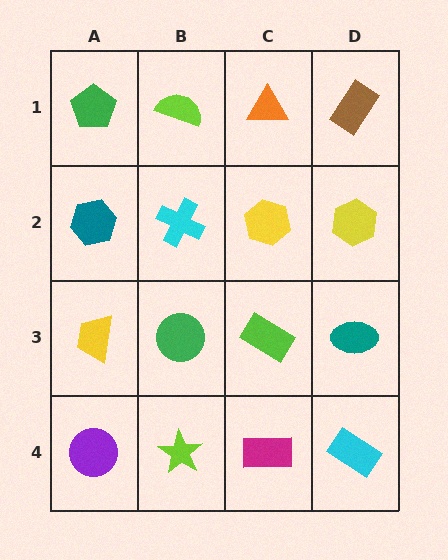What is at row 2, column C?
A yellow hexagon.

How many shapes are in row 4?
4 shapes.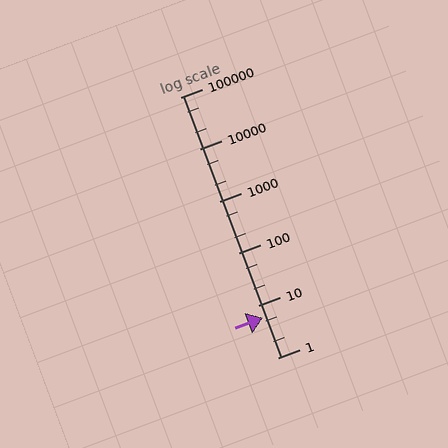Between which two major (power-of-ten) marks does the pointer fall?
The pointer is between 1 and 10.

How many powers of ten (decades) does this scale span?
The scale spans 5 decades, from 1 to 100000.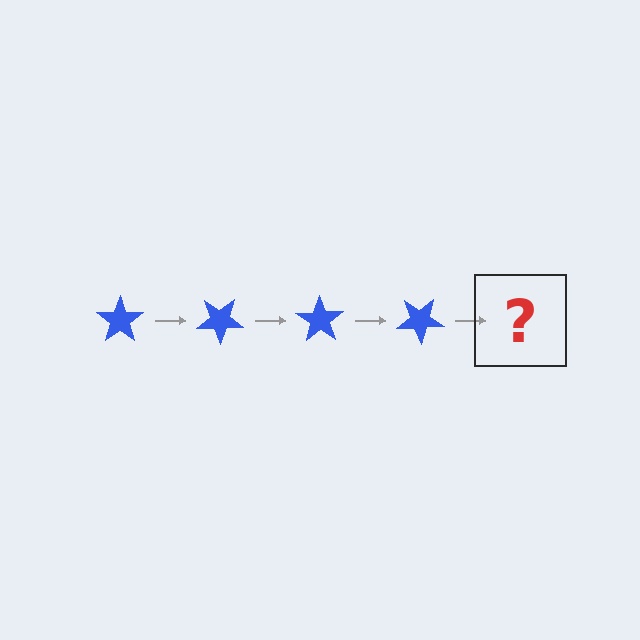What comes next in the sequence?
The next element should be a blue star rotated 140 degrees.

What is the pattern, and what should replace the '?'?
The pattern is that the star rotates 35 degrees each step. The '?' should be a blue star rotated 140 degrees.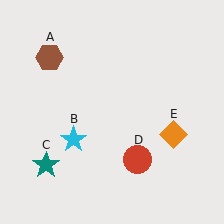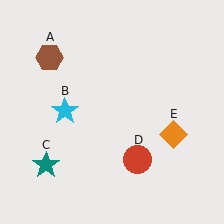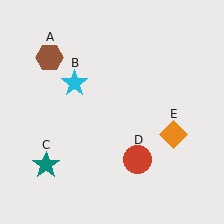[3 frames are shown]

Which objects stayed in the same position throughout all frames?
Brown hexagon (object A) and teal star (object C) and red circle (object D) and orange diamond (object E) remained stationary.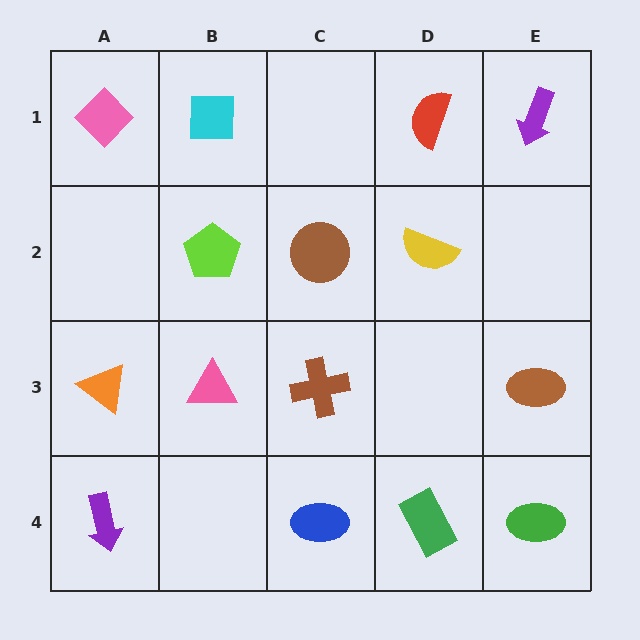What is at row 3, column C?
A brown cross.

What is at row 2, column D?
A yellow semicircle.